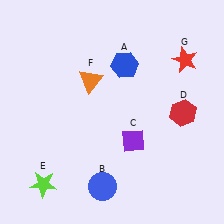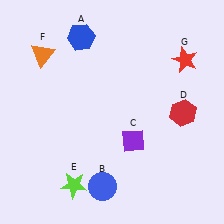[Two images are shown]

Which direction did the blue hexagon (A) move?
The blue hexagon (A) moved left.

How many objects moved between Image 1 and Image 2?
3 objects moved between the two images.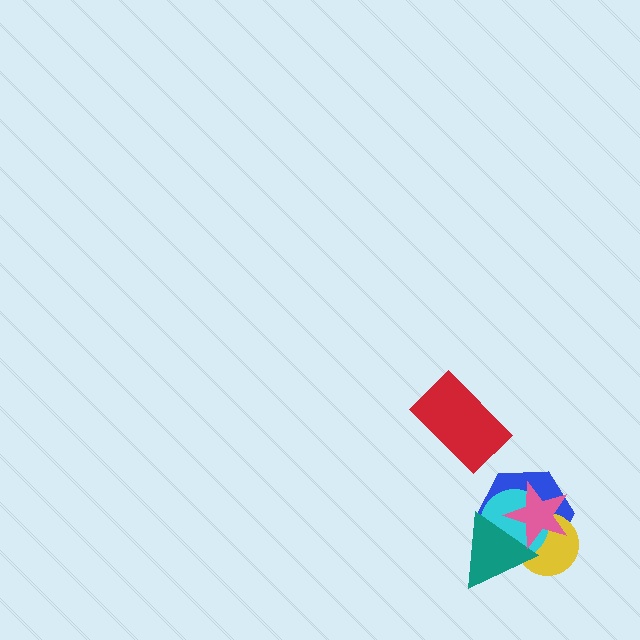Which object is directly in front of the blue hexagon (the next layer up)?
The yellow circle is directly in front of the blue hexagon.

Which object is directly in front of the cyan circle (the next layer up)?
The teal triangle is directly in front of the cyan circle.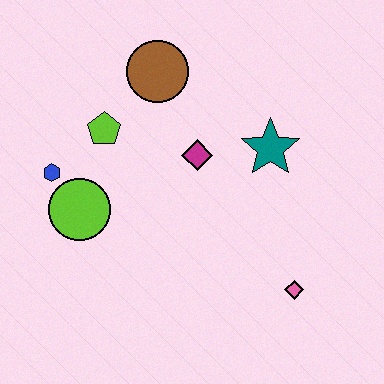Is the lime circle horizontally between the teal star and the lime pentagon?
No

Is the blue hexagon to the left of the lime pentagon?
Yes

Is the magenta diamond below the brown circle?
Yes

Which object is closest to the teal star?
The magenta diamond is closest to the teal star.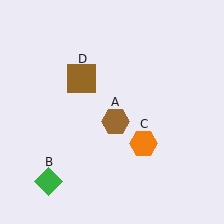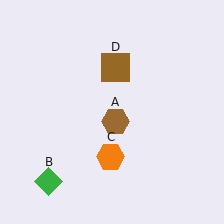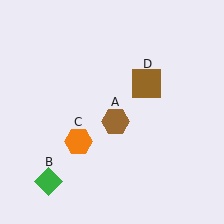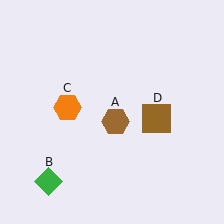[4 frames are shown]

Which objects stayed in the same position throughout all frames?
Brown hexagon (object A) and green diamond (object B) remained stationary.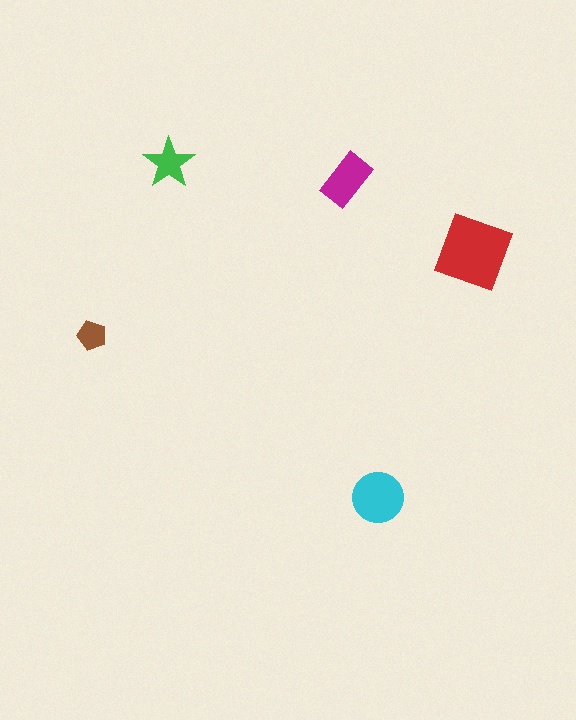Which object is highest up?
The green star is topmost.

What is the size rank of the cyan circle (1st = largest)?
2nd.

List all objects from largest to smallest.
The red diamond, the cyan circle, the magenta rectangle, the green star, the brown pentagon.